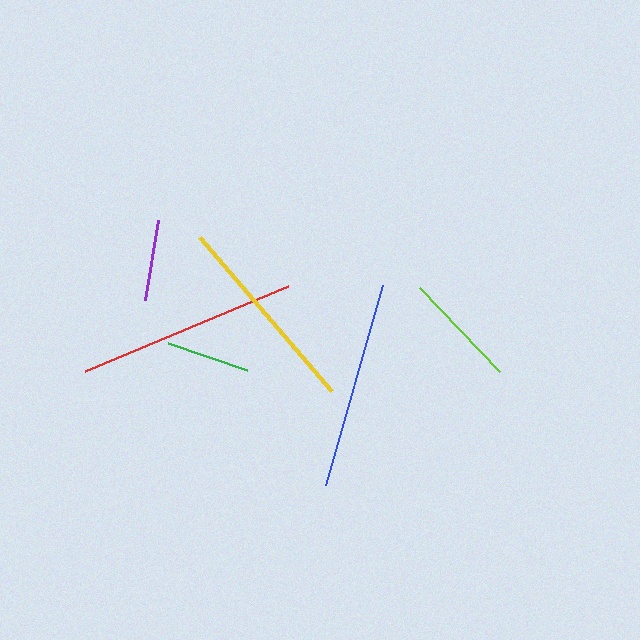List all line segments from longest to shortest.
From longest to shortest: red, blue, yellow, lime, green, purple.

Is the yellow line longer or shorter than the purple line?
The yellow line is longer than the purple line.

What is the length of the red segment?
The red segment is approximately 221 pixels long.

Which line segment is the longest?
The red line is the longest at approximately 221 pixels.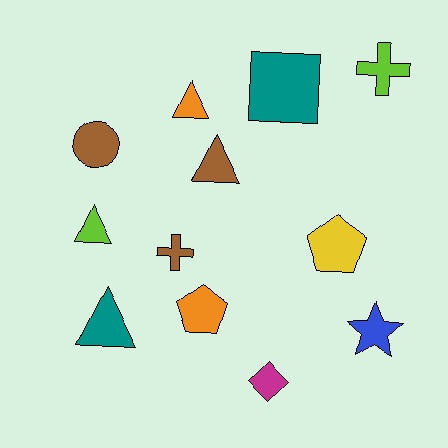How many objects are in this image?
There are 12 objects.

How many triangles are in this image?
There are 4 triangles.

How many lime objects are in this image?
There are 2 lime objects.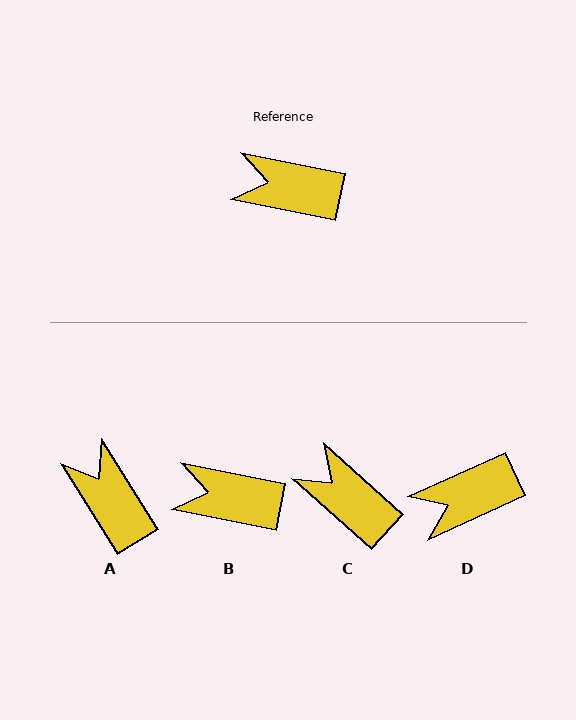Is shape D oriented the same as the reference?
No, it is off by about 36 degrees.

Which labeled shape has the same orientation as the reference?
B.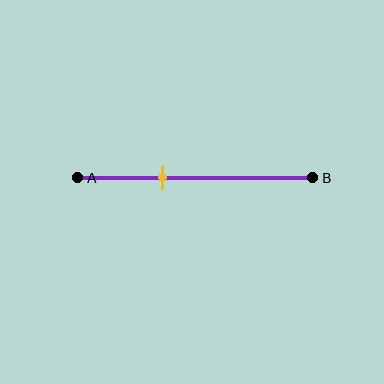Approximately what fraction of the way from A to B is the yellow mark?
The yellow mark is approximately 35% of the way from A to B.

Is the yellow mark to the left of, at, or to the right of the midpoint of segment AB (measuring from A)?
The yellow mark is to the left of the midpoint of segment AB.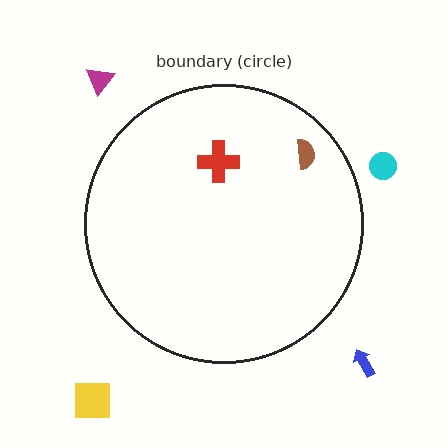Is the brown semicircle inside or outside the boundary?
Inside.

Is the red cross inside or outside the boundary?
Inside.